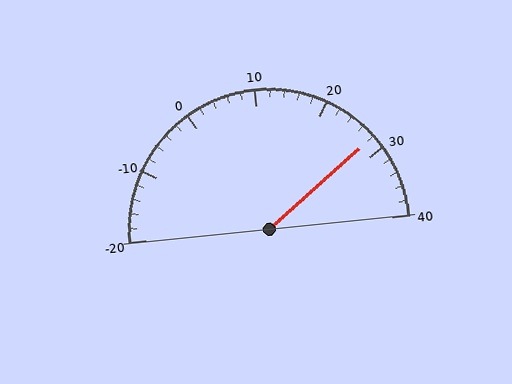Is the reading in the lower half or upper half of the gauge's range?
The reading is in the upper half of the range (-20 to 40).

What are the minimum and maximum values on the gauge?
The gauge ranges from -20 to 40.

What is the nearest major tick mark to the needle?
The nearest major tick mark is 30.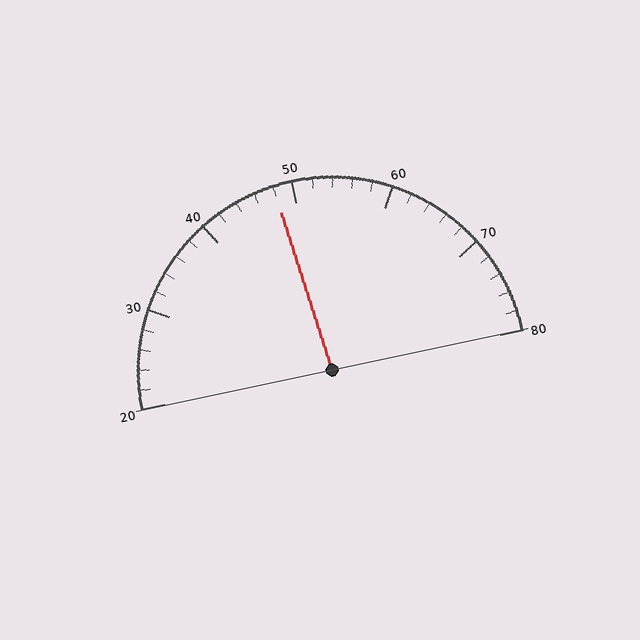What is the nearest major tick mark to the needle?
The nearest major tick mark is 50.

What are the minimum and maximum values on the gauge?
The gauge ranges from 20 to 80.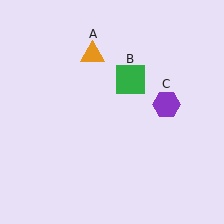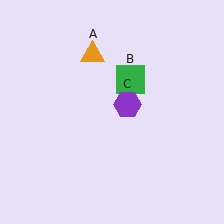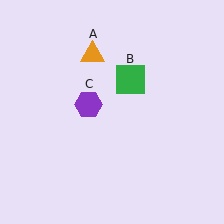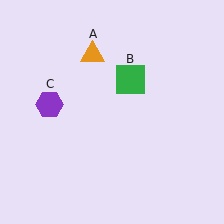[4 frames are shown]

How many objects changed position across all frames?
1 object changed position: purple hexagon (object C).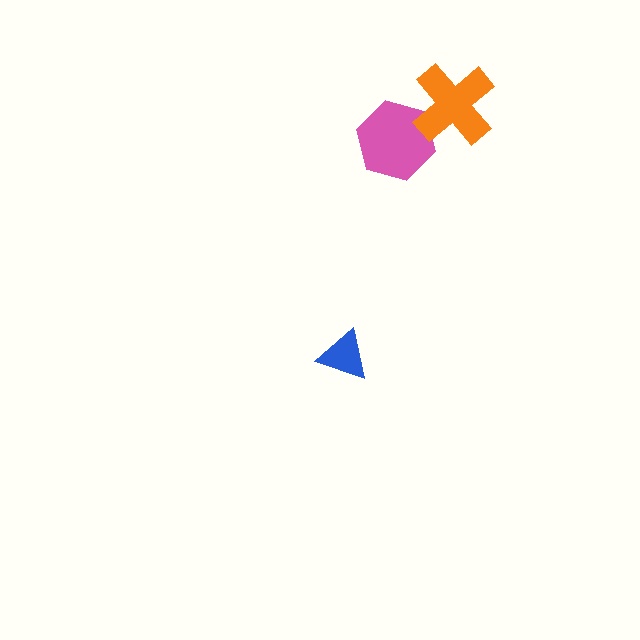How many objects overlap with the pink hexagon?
1 object overlaps with the pink hexagon.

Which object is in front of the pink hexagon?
The orange cross is in front of the pink hexagon.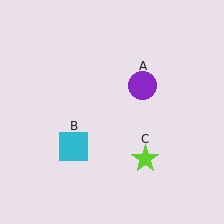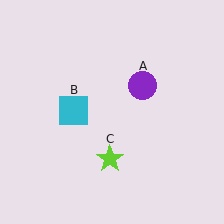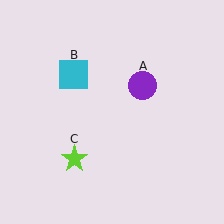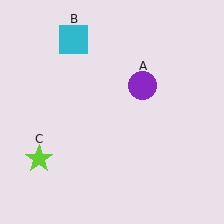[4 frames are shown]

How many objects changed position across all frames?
2 objects changed position: cyan square (object B), lime star (object C).